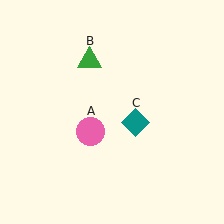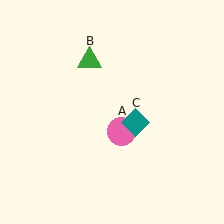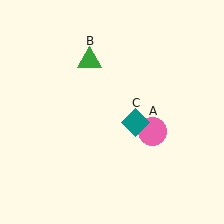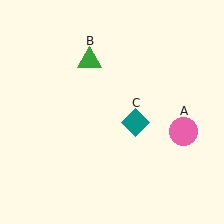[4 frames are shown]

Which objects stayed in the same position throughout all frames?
Green triangle (object B) and teal diamond (object C) remained stationary.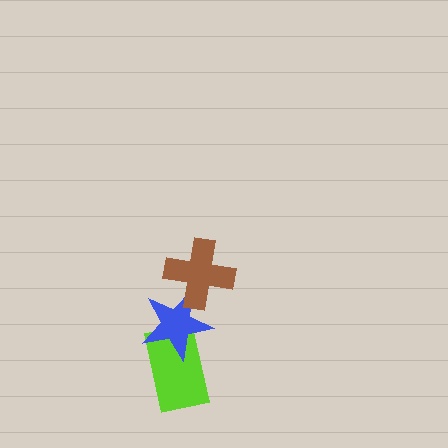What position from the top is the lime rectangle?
The lime rectangle is 3rd from the top.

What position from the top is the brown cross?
The brown cross is 1st from the top.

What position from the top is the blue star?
The blue star is 2nd from the top.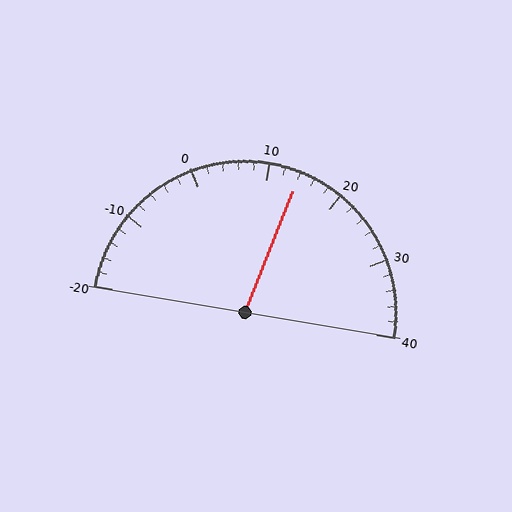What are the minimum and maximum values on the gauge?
The gauge ranges from -20 to 40.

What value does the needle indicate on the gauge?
The needle indicates approximately 14.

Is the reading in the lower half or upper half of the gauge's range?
The reading is in the upper half of the range (-20 to 40).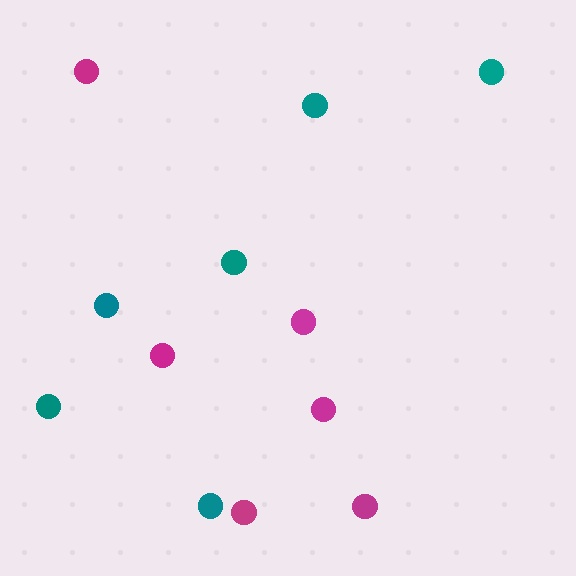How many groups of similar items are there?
There are 2 groups: one group of magenta circles (6) and one group of teal circles (6).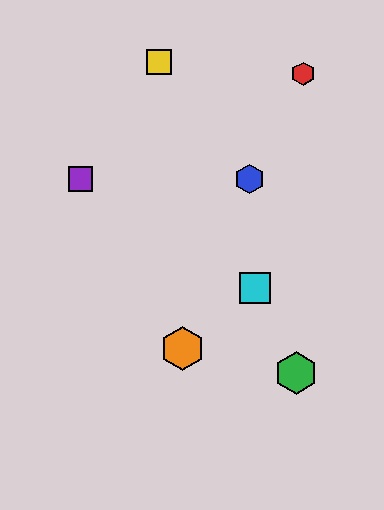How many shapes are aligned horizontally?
2 shapes (the blue hexagon, the purple square) are aligned horizontally.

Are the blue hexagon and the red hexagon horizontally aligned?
No, the blue hexagon is at y≈179 and the red hexagon is at y≈74.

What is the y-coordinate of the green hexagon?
The green hexagon is at y≈373.